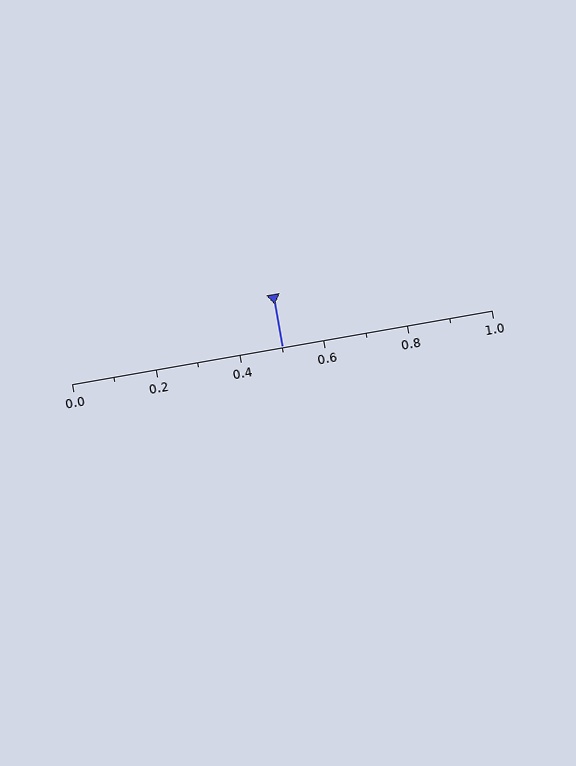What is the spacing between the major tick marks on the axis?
The major ticks are spaced 0.2 apart.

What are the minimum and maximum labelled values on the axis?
The axis runs from 0.0 to 1.0.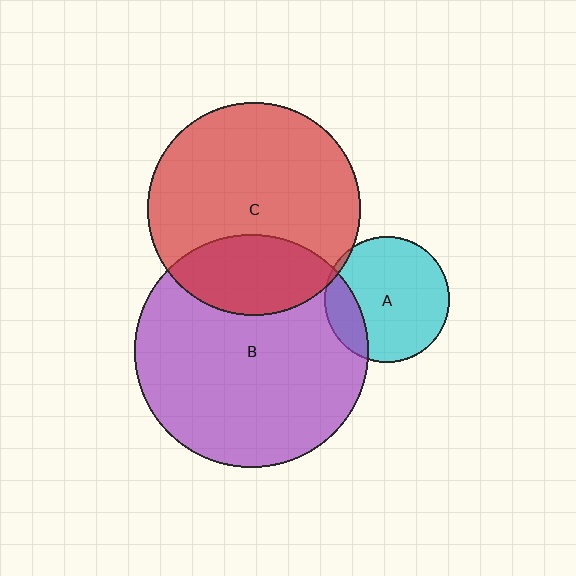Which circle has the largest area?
Circle B (purple).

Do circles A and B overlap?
Yes.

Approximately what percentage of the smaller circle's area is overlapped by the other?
Approximately 20%.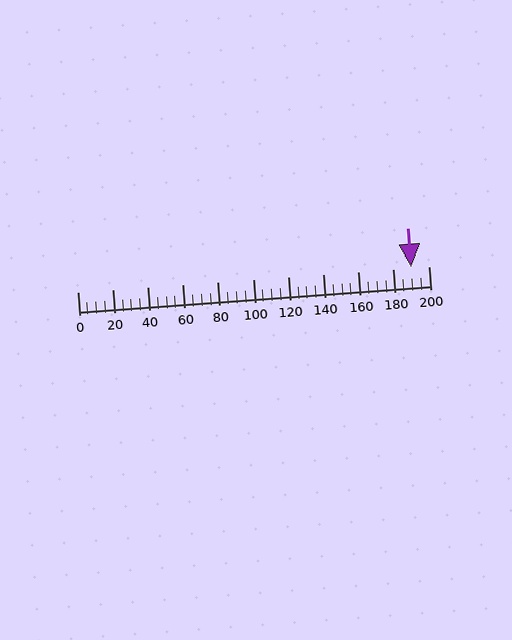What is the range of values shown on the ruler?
The ruler shows values from 0 to 200.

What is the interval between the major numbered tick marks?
The major tick marks are spaced 20 units apart.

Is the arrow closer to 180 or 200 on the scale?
The arrow is closer to 200.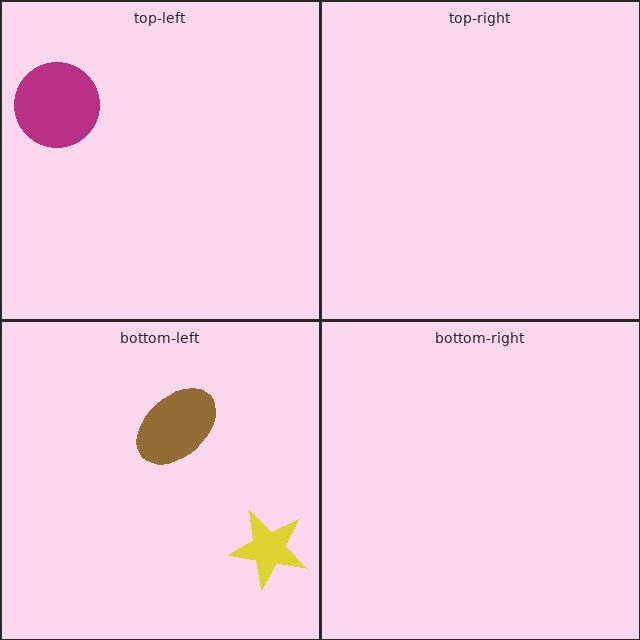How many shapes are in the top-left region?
1.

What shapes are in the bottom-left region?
The brown ellipse, the yellow star.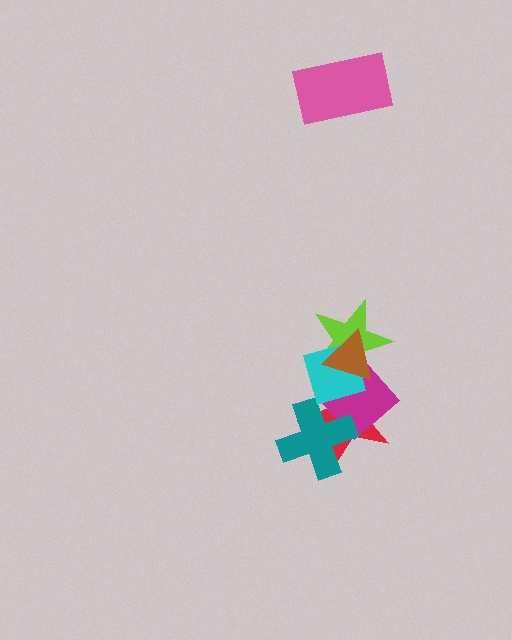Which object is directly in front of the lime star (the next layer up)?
The magenta diamond is directly in front of the lime star.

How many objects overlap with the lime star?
4 objects overlap with the lime star.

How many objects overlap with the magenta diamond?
5 objects overlap with the magenta diamond.